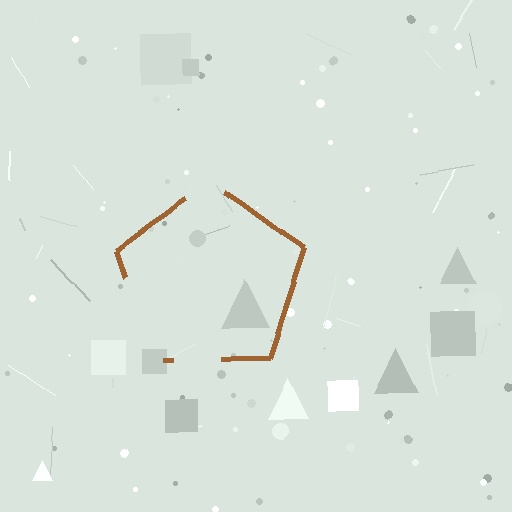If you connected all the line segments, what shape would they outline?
They would outline a pentagon.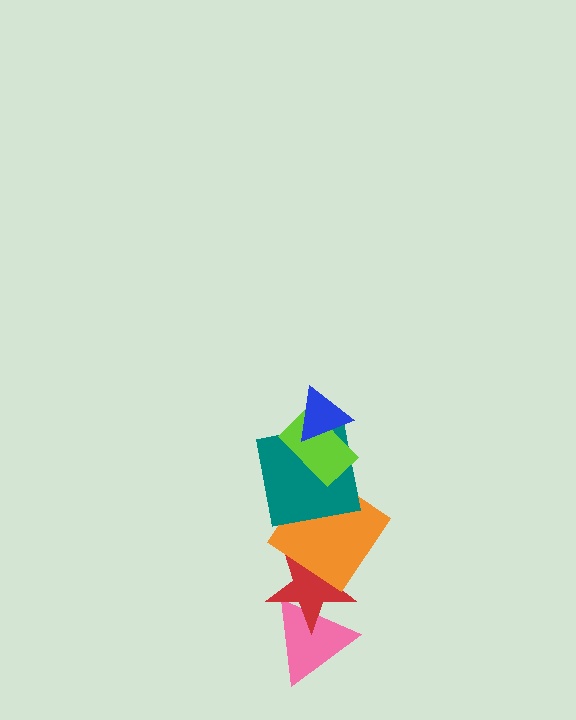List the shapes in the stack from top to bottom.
From top to bottom: the blue triangle, the lime rectangle, the teal square, the orange diamond, the red star, the pink triangle.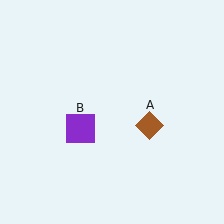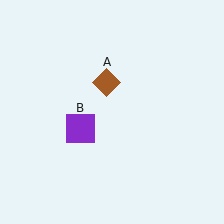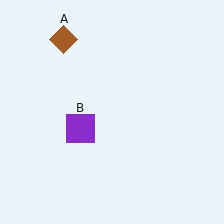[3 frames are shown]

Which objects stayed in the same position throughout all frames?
Purple square (object B) remained stationary.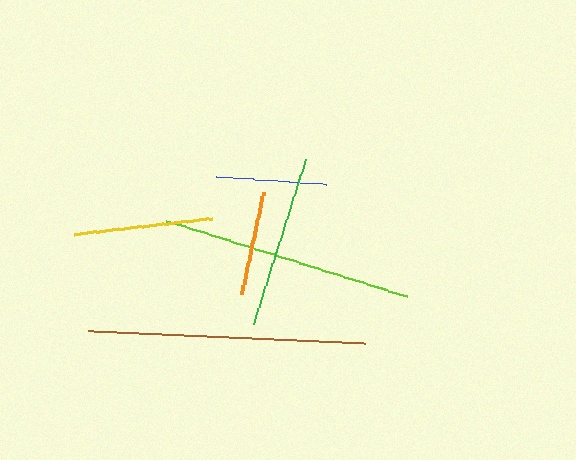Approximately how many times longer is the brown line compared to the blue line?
The brown line is approximately 2.5 times the length of the blue line.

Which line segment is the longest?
The brown line is the longest at approximately 278 pixels.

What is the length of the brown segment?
The brown segment is approximately 278 pixels long.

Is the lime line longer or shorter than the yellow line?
The lime line is longer than the yellow line.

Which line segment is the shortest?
The orange line is the shortest at approximately 104 pixels.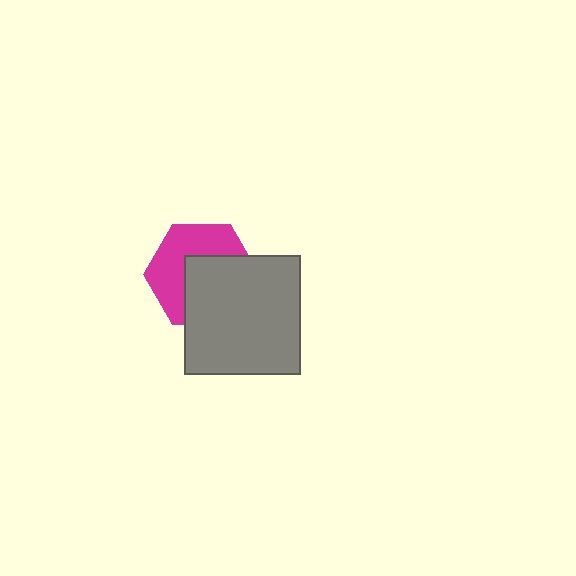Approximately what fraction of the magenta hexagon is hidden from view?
Roughly 50% of the magenta hexagon is hidden behind the gray rectangle.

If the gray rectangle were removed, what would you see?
You would see the complete magenta hexagon.